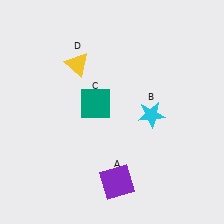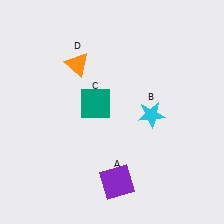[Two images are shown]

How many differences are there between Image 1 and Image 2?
There is 1 difference between the two images.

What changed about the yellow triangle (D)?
In Image 1, D is yellow. In Image 2, it changed to orange.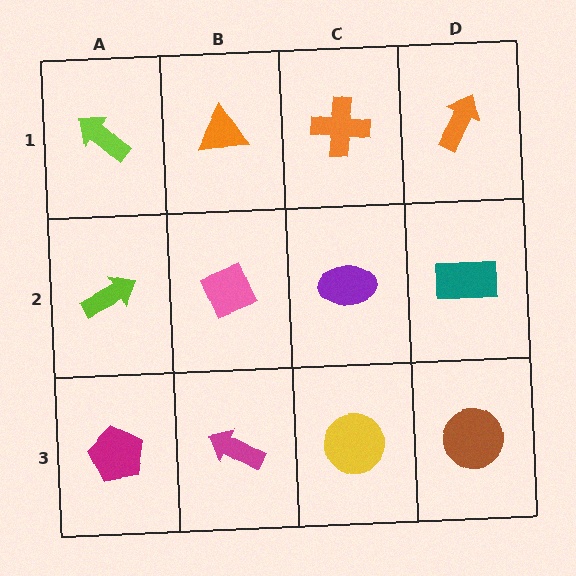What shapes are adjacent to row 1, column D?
A teal rectangle (row 2, column D), an orange cross (row 1, column C).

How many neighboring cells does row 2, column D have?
3.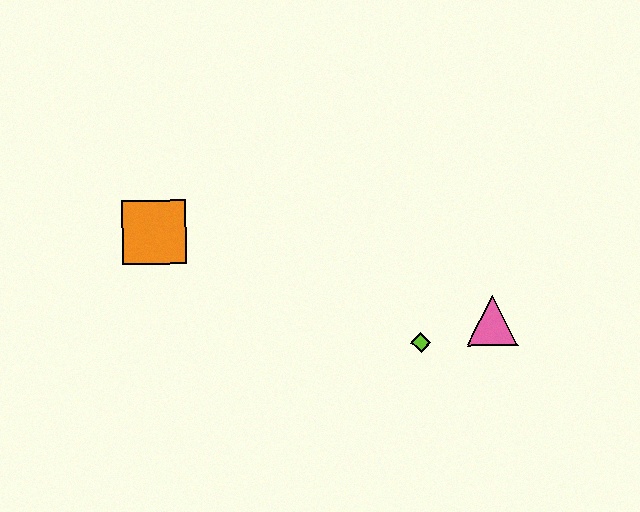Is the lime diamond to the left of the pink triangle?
Yes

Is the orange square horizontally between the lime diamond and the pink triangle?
No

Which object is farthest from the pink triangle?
The orange square is farthest from the pink triangle.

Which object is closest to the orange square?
The lime diamond is closest to the orange square.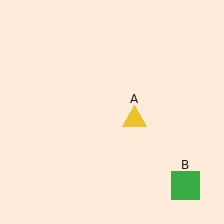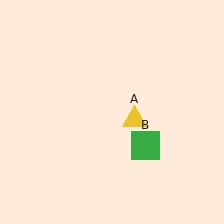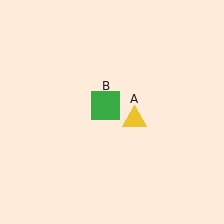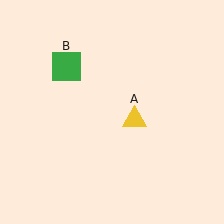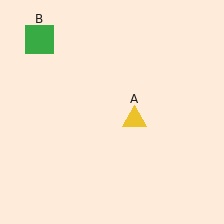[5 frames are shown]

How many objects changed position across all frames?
1 object changed position: green square (object B).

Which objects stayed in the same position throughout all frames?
Yellow triangle (object A) remained stationary.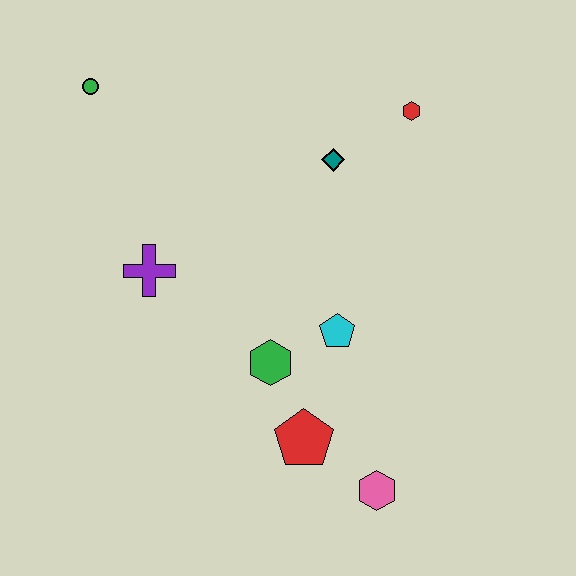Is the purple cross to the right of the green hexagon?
No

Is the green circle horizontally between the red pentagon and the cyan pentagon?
No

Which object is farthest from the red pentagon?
The green circle is farthest from the red pentagon.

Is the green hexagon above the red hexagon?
No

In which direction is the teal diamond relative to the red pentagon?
The teal diamond is above the red pentagon.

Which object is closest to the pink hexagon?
The red pentagon is closest to the pink hexagon.